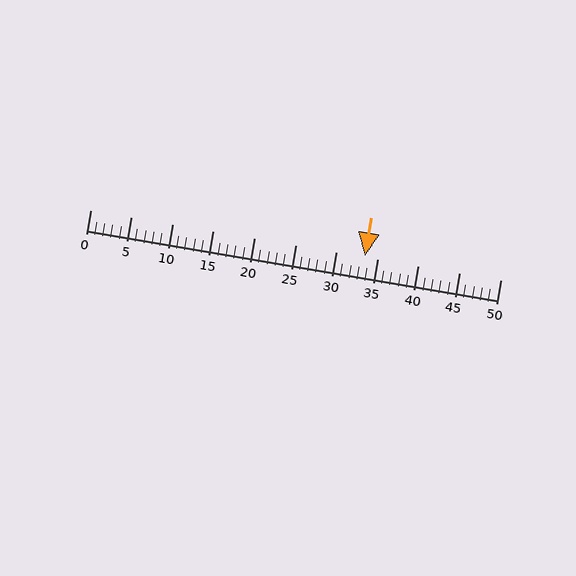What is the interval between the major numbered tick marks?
The major tick marks are spaced 5 units apart.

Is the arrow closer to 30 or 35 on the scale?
The arrow is closer to 35.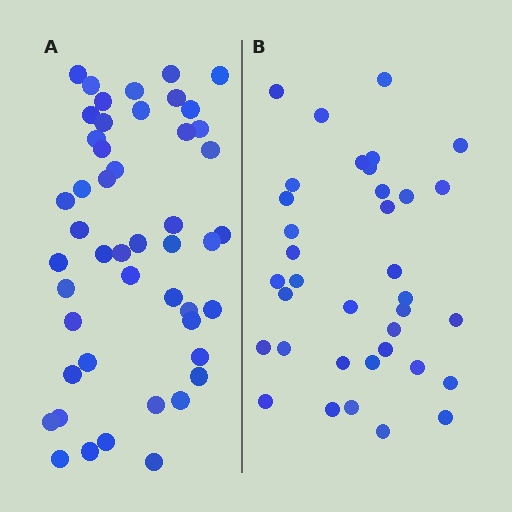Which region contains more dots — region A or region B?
Region A (the left region) has more dots.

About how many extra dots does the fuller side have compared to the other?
Region A has roughly 12 or so more dots than region B.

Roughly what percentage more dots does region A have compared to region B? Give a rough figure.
About 35% more.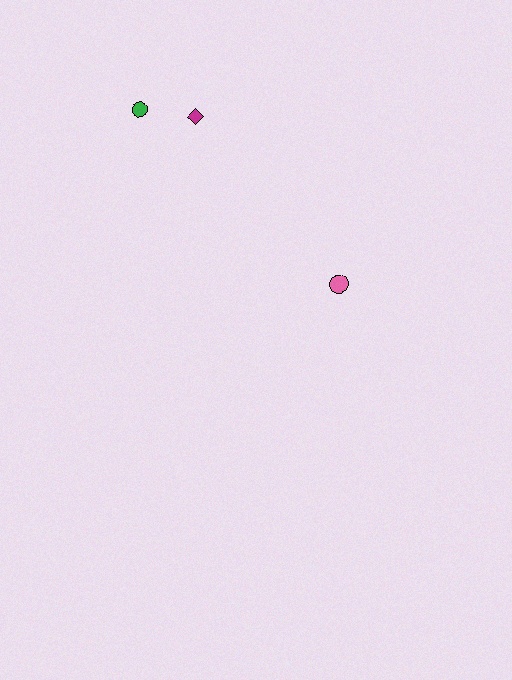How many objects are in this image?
There are 3 objects.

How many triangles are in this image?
There are no triangles.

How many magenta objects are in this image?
There is 1 magenta object.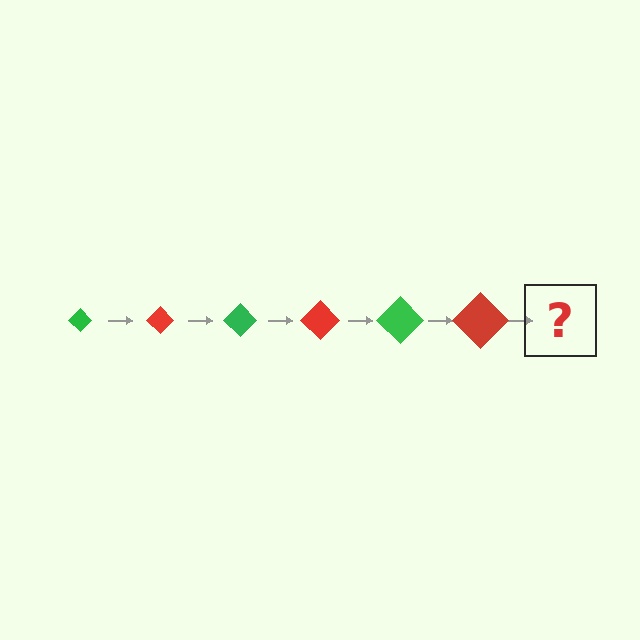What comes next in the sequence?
The next element should be a green diamond, larger than the previous one.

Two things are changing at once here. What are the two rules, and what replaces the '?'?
The two rules are that the diamond grows larger each step and the color cycles through green and red. The '?' should be a green diamond, larger than the previous one.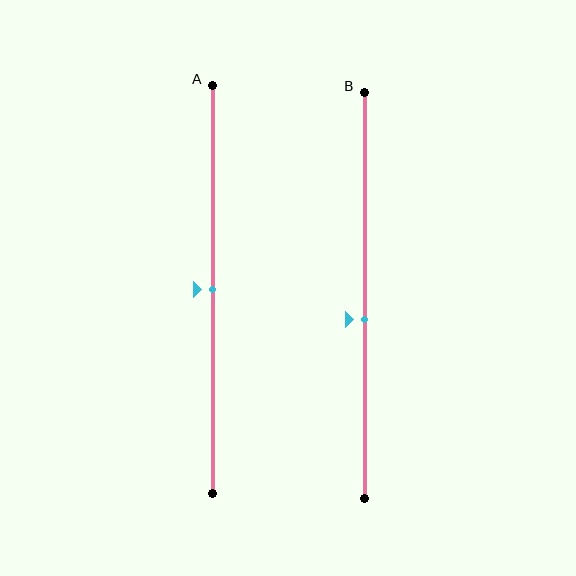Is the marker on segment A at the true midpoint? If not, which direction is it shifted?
Yes, the marker on segment A is at the true midpoint.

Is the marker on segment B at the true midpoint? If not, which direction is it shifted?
No, the marker on segment B is shifted downward by about 6% of the segment length.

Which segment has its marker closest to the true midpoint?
Segment A has its marker closest to the true midpoint.